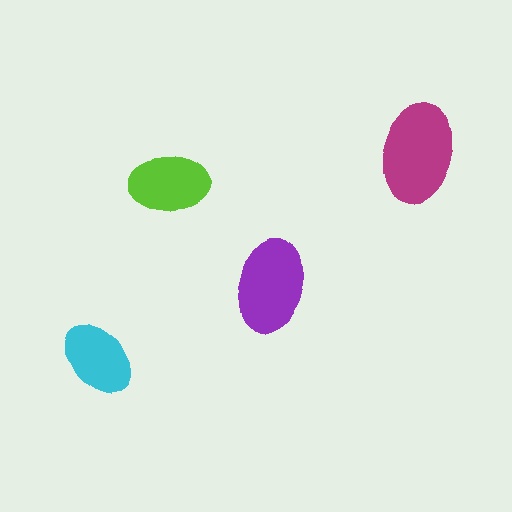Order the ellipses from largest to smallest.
the magenta one, the purple one, the lime one, the cyan one.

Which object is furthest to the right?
The magenta ellipse is rightmost.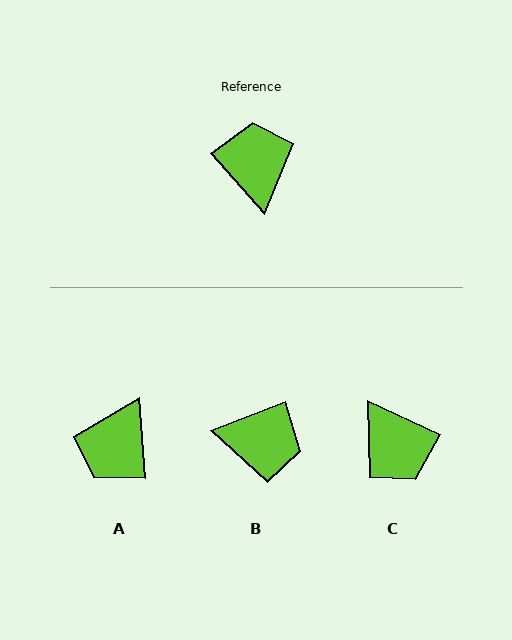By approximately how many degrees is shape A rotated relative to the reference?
Approximately 143 degrees counter-clockwise.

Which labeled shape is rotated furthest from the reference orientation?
C, about 156 degrees away.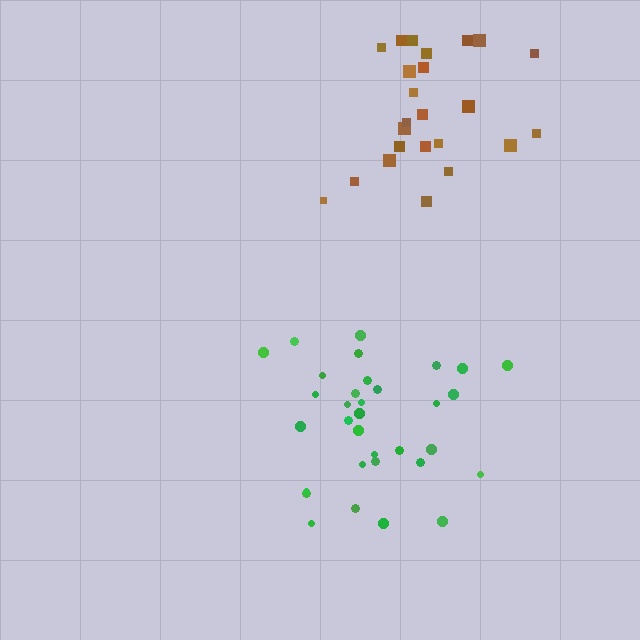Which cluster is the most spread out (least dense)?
Green.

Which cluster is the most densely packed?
Brown.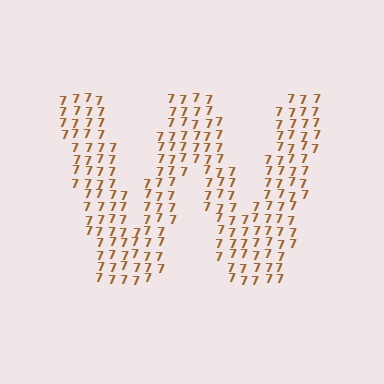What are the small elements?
The small elements are digit 7's.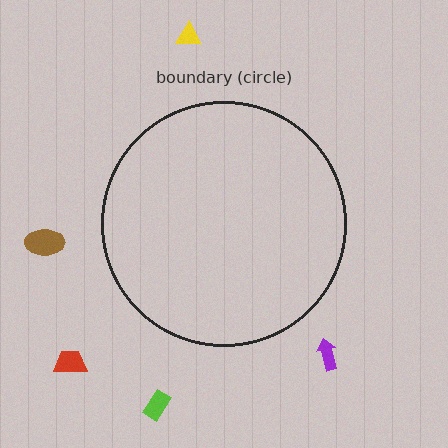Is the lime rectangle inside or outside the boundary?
Outside.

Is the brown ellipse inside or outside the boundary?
Outside.